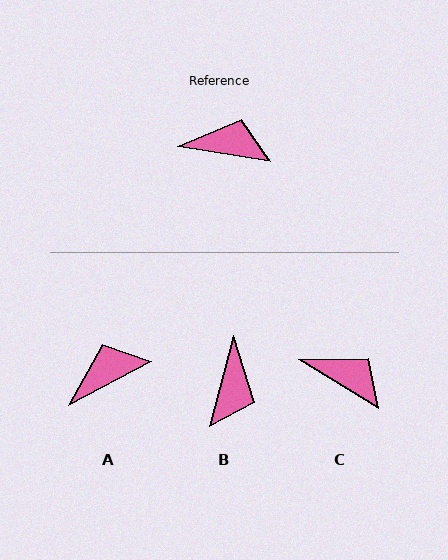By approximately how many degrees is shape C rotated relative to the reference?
Approximately 23 degrees clockwise.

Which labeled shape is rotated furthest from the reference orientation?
B, about 96 degrees away.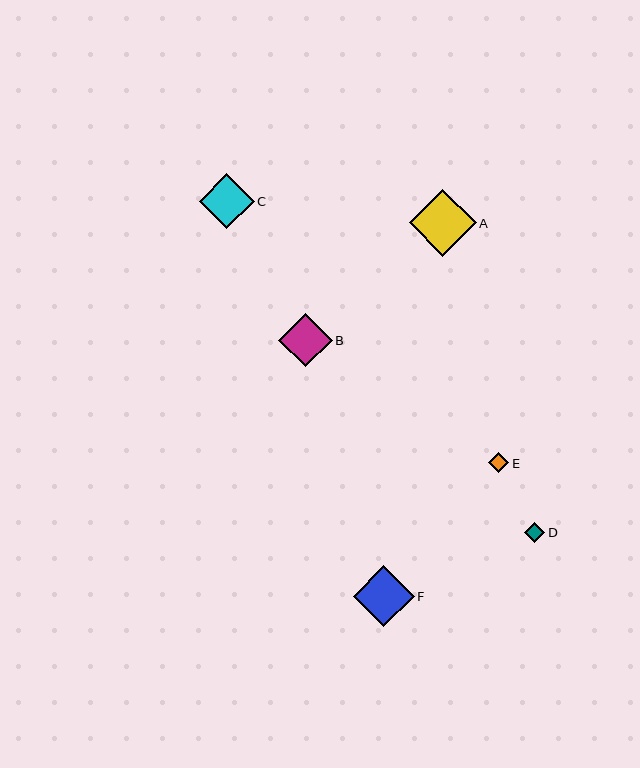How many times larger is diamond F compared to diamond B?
Diamond F is approximately 1.1 times the size of diamond B.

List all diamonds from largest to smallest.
From largest to smallest: A, F, C, B, E, D.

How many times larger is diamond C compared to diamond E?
Diamond C is approximately 2.7 times the size of diamond E.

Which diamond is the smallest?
Diamond D is the smallest with a size of approximately 20 pixels.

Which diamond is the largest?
Diamond A is the largest with a size of approximately 67 pixels.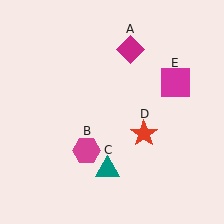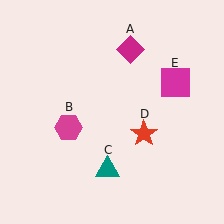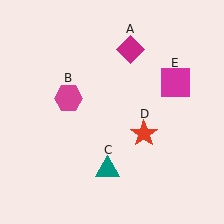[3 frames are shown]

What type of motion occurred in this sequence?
The magenta hexagon (object B) rotated clockwise around the center of the scene.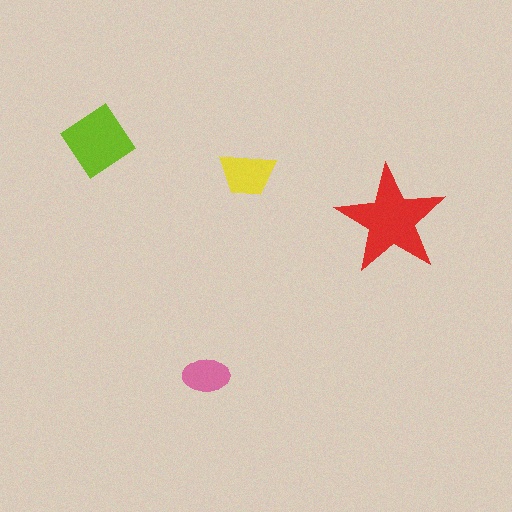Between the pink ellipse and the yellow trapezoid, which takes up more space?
The yellow trapezoid.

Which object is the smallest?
The pink ellipse.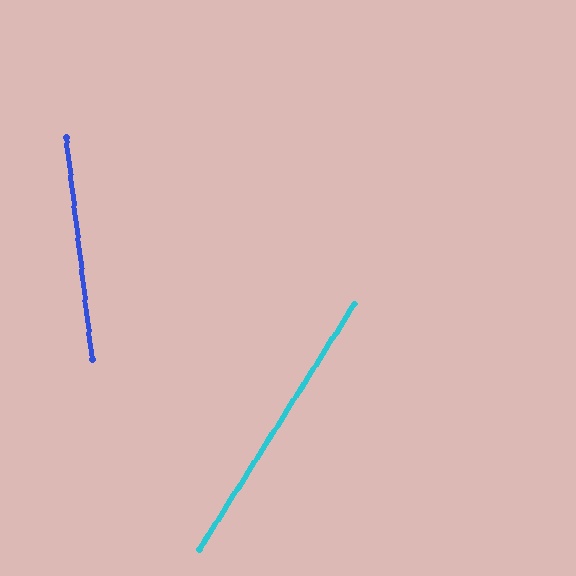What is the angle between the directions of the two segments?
Approximately 39 degrees.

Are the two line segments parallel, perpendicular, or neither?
Neither parallel nor perpendicular — they differ by about 39°.